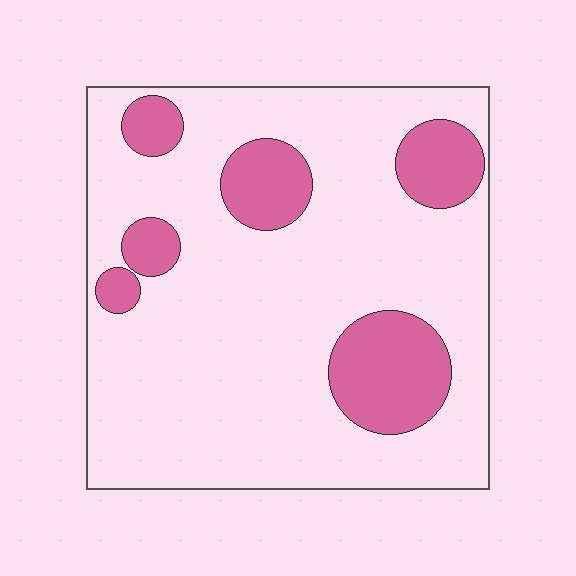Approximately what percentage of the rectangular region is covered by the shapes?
Approximately 20%.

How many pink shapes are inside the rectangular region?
6.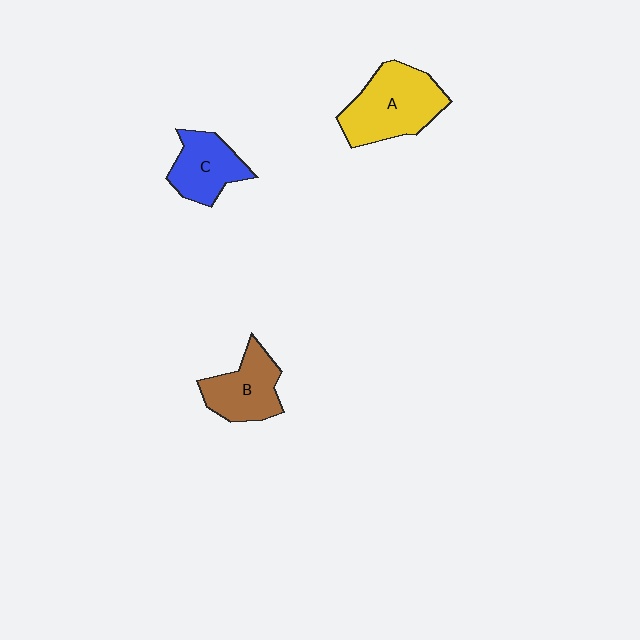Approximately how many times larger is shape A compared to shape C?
Approximately 1.5 times.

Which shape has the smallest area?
Shape C (blue).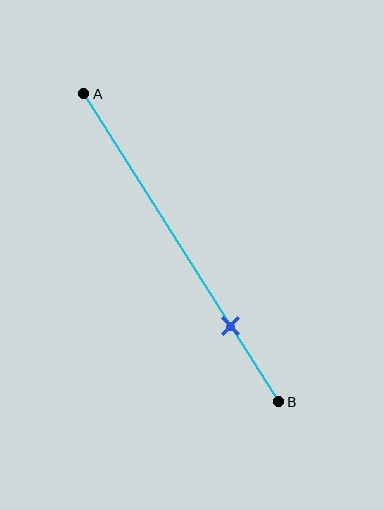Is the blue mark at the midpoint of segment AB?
No, the mark is at about 75% from A, not at the 50% midpoint.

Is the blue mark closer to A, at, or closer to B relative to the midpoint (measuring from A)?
The blue mark is closer to point B than the midpoint of segment AB.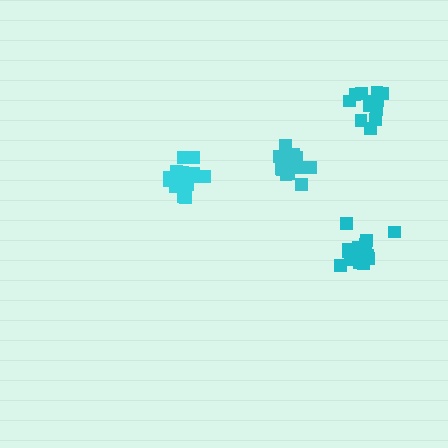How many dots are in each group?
Group 1: 13 dots, Group 2: 15 dots, Group 3: 15 dots, Group 4: 13 dots (56 total).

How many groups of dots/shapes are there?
There are 4 groups.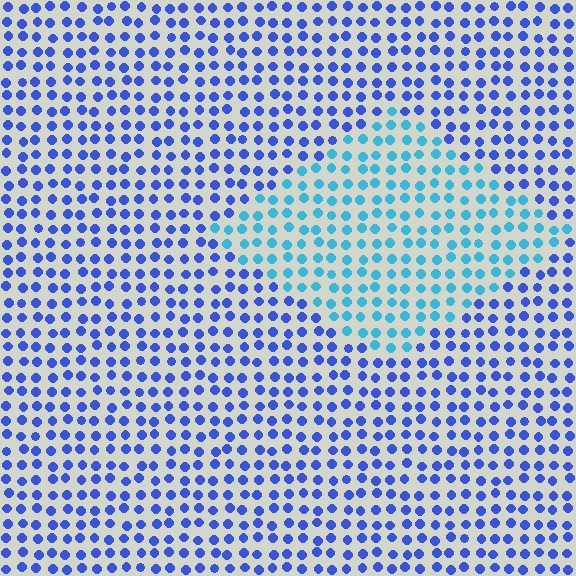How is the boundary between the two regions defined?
The boundary is defined purely by a slight shift in hue (about 38 degrees). Spacing, size, and orientation are identical on both sides.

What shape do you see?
I see a diamond.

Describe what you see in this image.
The image is filled with small blue elements in a uniform arrangement. A diamond-shaped region is visible where the elements are tinted to a slightly different hue, forming a subtle color boundary.